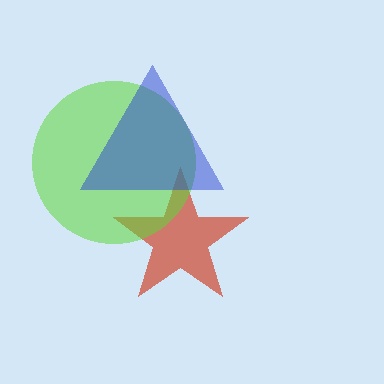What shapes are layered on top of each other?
The layered shapes are: a red star, a lime circle, a blue triangle.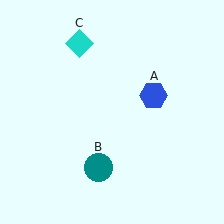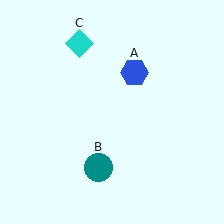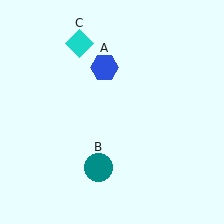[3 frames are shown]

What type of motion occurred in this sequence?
The blue hexagon (object A) rotated counterclockwise around the center of the scene.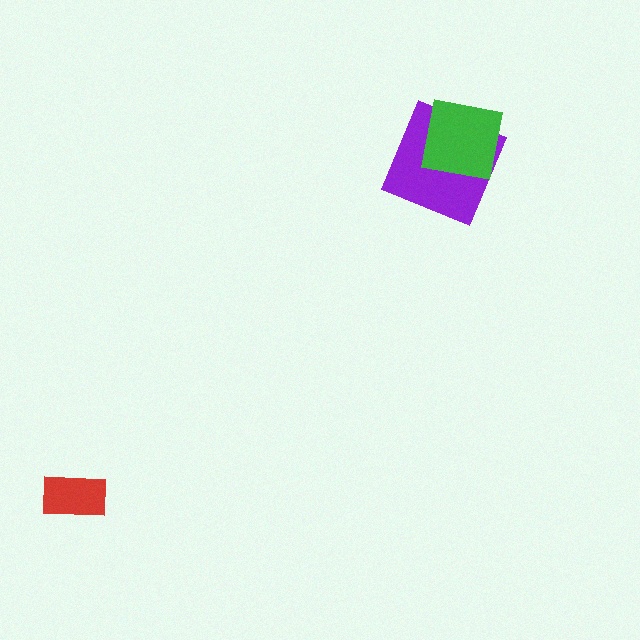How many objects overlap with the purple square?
1 object overlaps with the purple square.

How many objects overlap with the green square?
1 object overlaps with the green square.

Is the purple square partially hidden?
Yes, it is partially covered by another shape.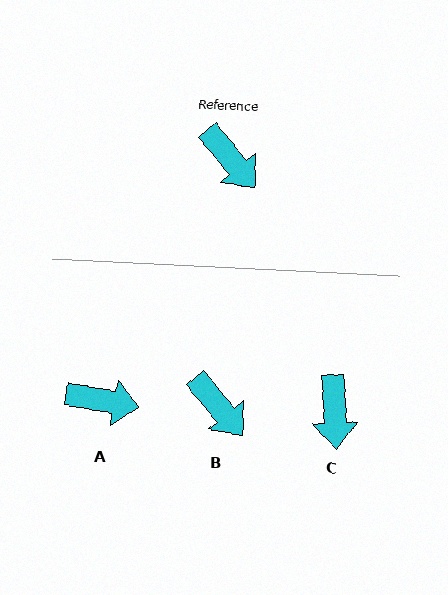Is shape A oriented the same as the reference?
No, it is off by about 40 degrees.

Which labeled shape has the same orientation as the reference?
B.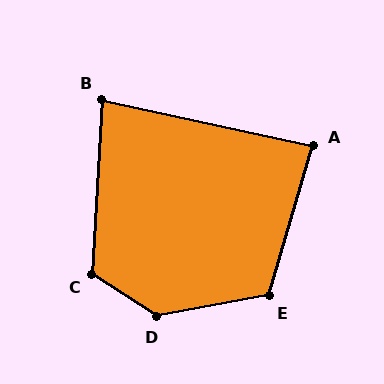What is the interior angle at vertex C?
Approximately 120 degrees (obtuse).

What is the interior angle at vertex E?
Approximately 117 degrees (obtuse).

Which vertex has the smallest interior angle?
B, at approximately 81 degrees.